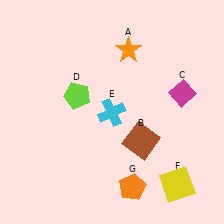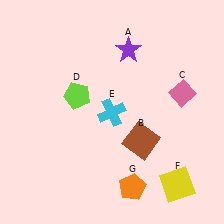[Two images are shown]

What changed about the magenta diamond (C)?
In Image 1, C is magenta. In Image 2, it changed to pink.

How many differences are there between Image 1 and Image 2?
There are 2 differences between the two images.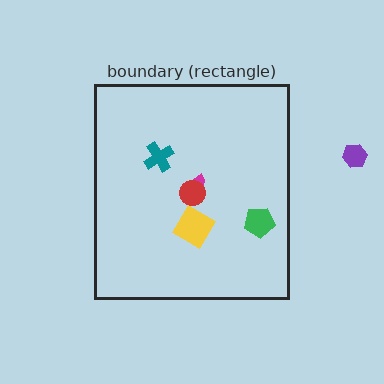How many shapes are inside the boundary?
5 inside, 1 outside.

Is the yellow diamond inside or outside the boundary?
Inside.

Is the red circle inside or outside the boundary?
Inside.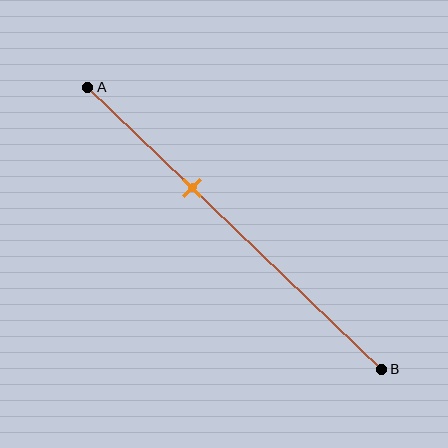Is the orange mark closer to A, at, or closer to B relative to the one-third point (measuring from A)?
The orange mark is approximately at the one-third point of segment AB.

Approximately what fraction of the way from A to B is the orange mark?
The orange mark is approximately 35% of the way from A to B.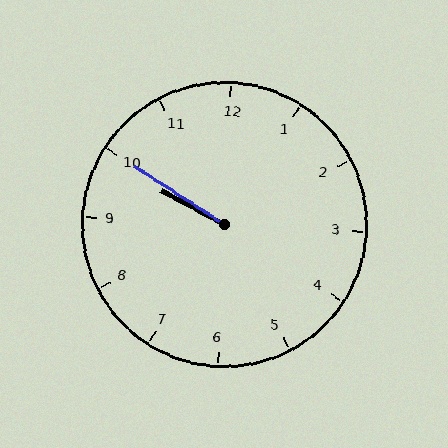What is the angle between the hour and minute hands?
Approximately 5 degrees.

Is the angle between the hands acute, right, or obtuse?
It is acute.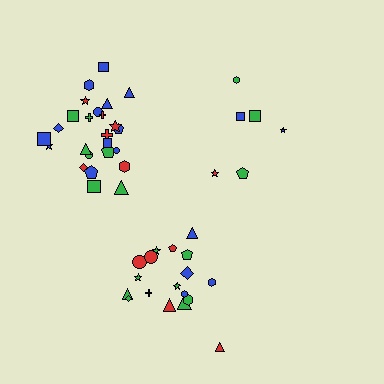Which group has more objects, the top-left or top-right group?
The top-left group.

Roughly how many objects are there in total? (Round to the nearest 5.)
Roughly 50 objects in total.